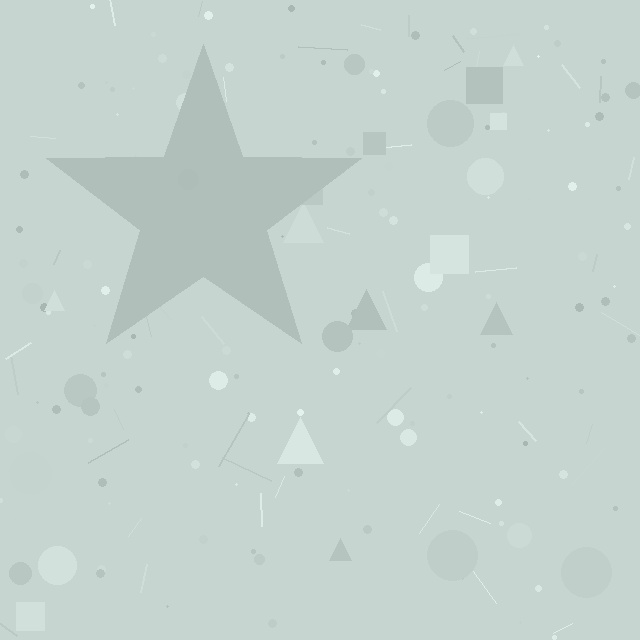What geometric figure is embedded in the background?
A star is embedded in the background.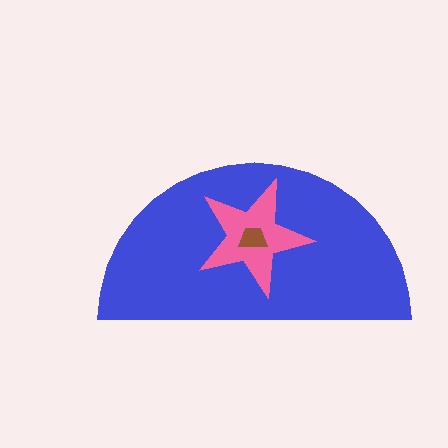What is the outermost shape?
The blue semicircle.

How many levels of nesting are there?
3.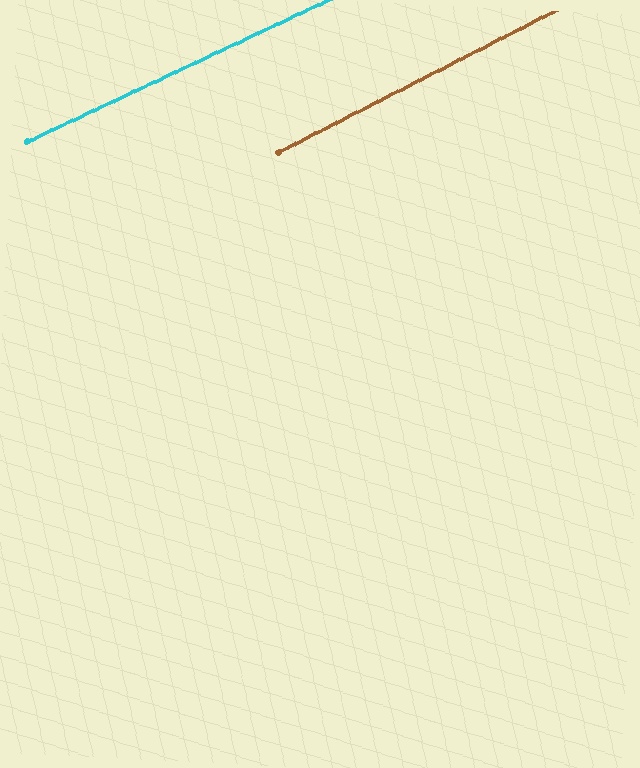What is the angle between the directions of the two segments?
Approximately 2 degrees.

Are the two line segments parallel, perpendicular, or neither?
Parallel — their directions differ by only 2.0°.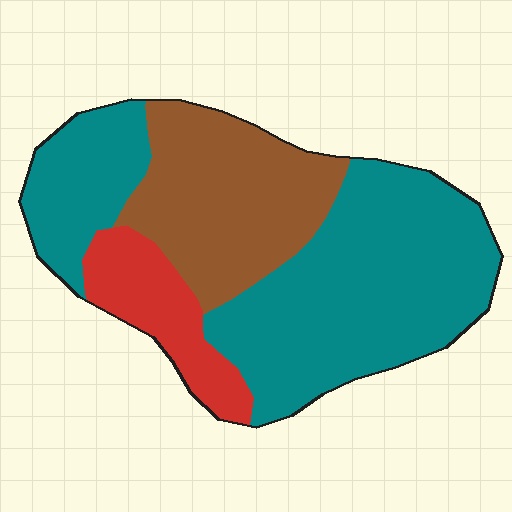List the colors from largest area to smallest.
From largest to smallest: teal, brown, red.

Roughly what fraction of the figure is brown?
Brown takes up about one quarter (1/4) of the figure.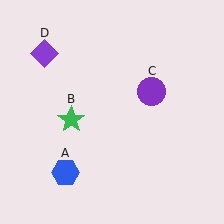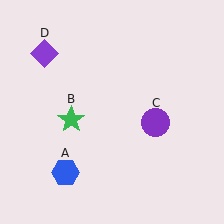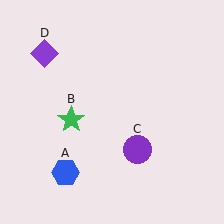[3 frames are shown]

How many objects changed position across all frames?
1 object changed position: purple circle (object C).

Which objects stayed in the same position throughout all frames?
Blue hexagon (object A) and green star (object B) and purple diamond (object D) remained stationary.